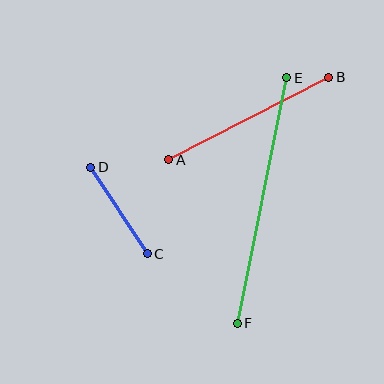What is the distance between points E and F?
The distance is approximately 250 pixels.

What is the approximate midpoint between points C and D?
The midpoint is at approximately (119, 211) pixels.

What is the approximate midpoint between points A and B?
The midpoint is at approximately (249, 119) pixels.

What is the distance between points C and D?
The distance is approximately 103 pixels.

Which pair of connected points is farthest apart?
Points E and F are farthest apart.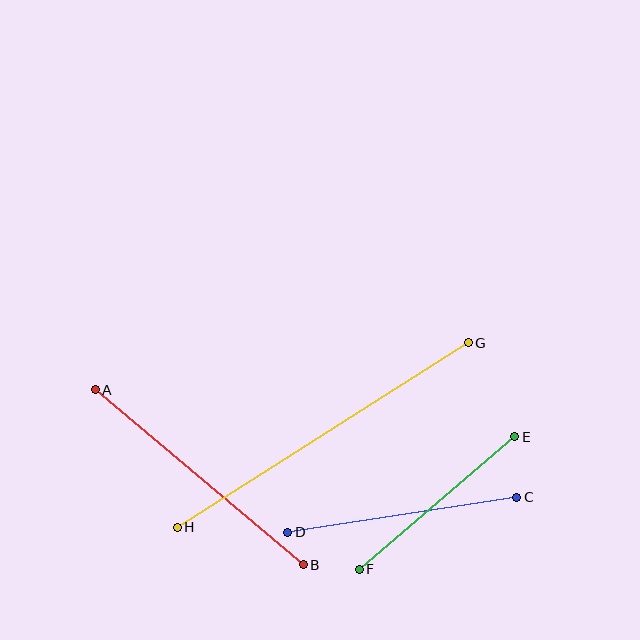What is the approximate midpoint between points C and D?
The midpoint is at approximately (402, 515) pixels.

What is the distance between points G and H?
The distance is approximately 344 pixels.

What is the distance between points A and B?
The distance is approximately 272 pixels.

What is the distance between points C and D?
The distance is approximately 232 pixels.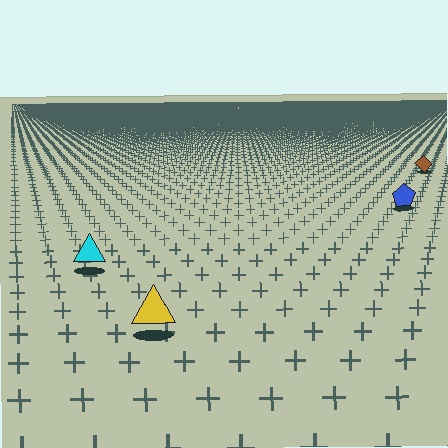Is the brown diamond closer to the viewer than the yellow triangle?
No. The yellow triangle is closer — you can tell from the texture gradient: the ground texture is coarser near it.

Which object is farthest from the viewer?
The brown diamond is farthest from the viewer. It appears smaller and the ground texture around it is denser.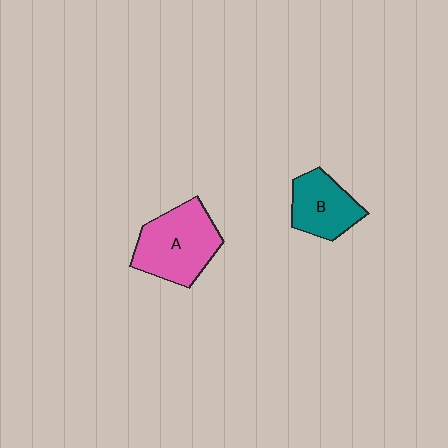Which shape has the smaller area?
Shape B (teal).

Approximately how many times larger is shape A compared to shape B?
Approximately 1.4 times.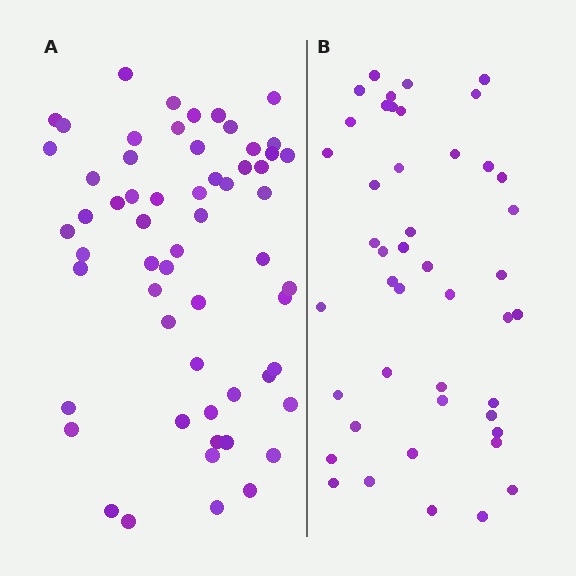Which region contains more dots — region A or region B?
Region A (the left region) has more dots.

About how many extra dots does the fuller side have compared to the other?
Region A has approximately 15 more dots than region B.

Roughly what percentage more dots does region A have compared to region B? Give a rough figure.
About 30% more.